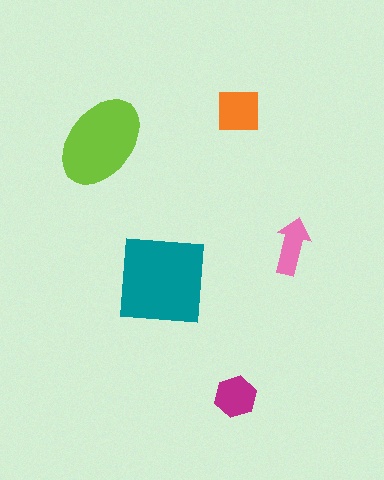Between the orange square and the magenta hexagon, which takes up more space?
The orange square.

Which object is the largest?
The teal square.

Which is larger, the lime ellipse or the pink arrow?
The lime ellipse.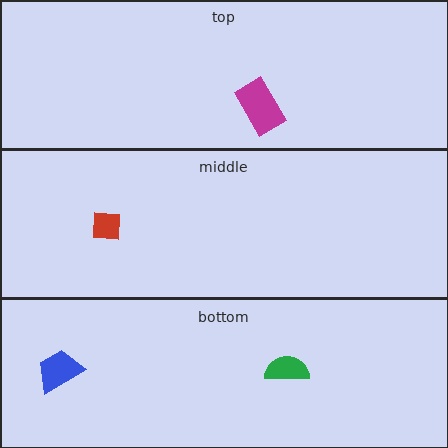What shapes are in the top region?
The magenta rectangle.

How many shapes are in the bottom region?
2.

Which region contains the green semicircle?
The bottom region.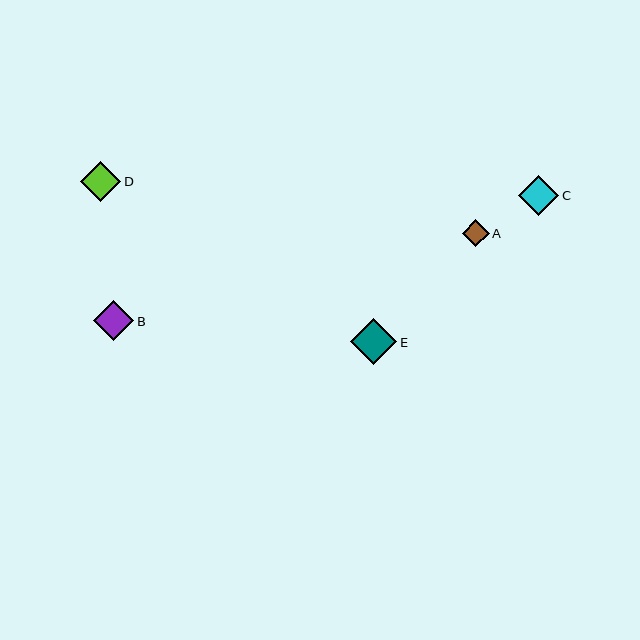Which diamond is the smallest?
Diamond A is the smallest with a size of approximately 27 pixels.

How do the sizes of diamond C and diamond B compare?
Diamond C and diamond B are approximately the same size.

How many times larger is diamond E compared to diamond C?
Diamond E is approximately 1.1 times the size of diamond C.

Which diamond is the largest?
Diamond E is the largest with a size of approximately 47 pixels.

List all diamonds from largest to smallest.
From largest to smallest: E, C, B, D, A.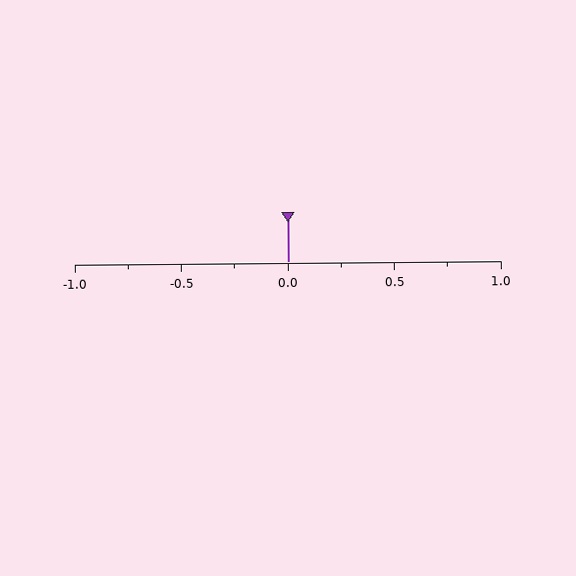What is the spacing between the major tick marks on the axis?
The major ticks are spaced 0.5 apart.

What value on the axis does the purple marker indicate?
The marker indicates approximately 0.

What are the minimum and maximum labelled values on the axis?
The axis runs from -1.0 to 1.0.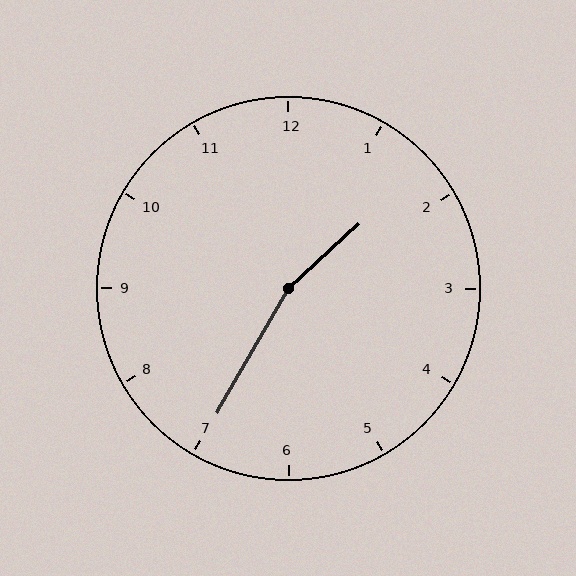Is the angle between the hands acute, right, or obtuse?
It is obtuse.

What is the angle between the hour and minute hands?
Approximately 162 degrees.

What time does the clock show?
1:35.